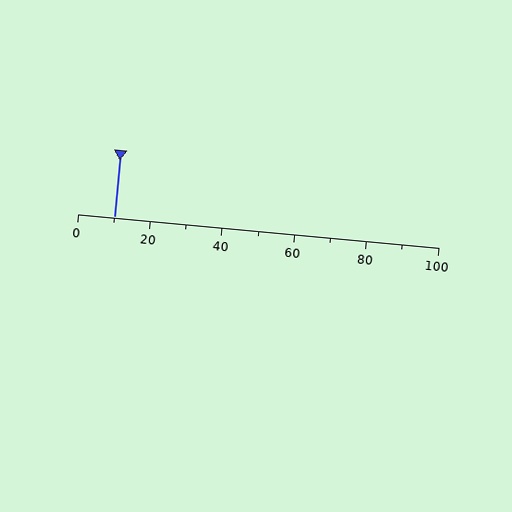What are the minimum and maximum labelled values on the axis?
The axis runs from 0 to 100.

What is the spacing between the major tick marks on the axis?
The major ticks are spaced 20 apart.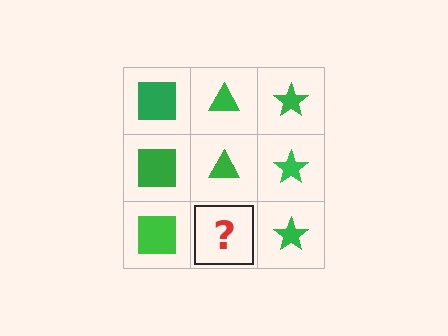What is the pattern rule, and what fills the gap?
The rule is that each column has a consistent shape. The gap should be filled with a green triangle.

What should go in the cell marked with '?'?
The missing cell should contain a green triangle.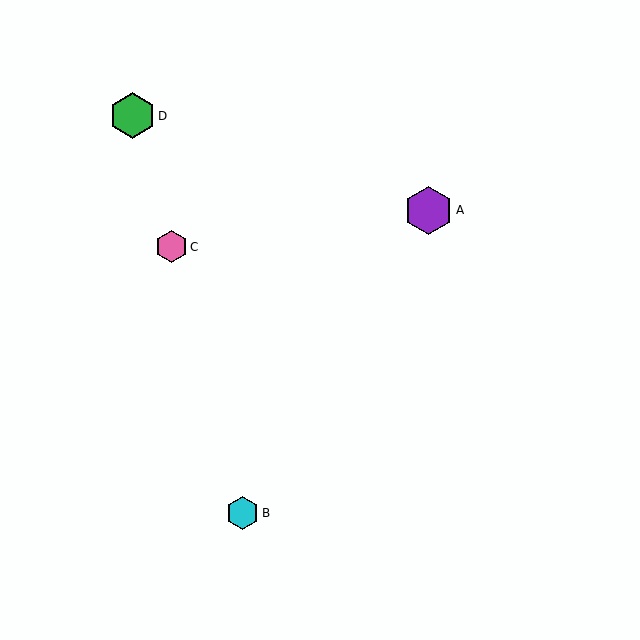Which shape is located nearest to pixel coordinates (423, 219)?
The purple hexagon (labeled A) at (428, 210) is nearest to that location.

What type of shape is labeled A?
Shape A is a purple hexagon.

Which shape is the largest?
The purple hexagon (labeled A) is the largest.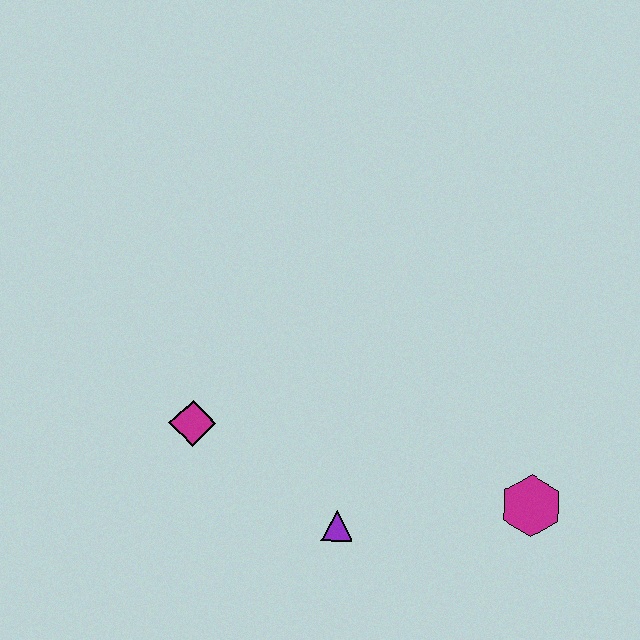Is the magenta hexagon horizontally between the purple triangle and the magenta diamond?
No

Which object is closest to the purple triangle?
The magenta diamond is closest to the purple triangle.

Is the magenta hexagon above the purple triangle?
Yes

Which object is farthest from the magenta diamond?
The magenta hexagon is farthest from the magenta diamond.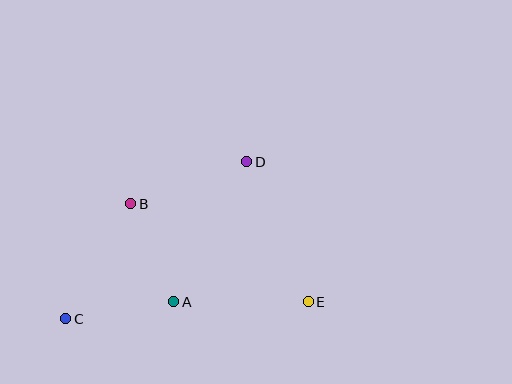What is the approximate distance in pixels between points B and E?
The distance between B and E is approximately 202 pixels.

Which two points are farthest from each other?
Points C and E are farthest from each other.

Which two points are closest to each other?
Points A and B are closest to each other.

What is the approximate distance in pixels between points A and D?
The distance between A and D is approximately 158 pixels.